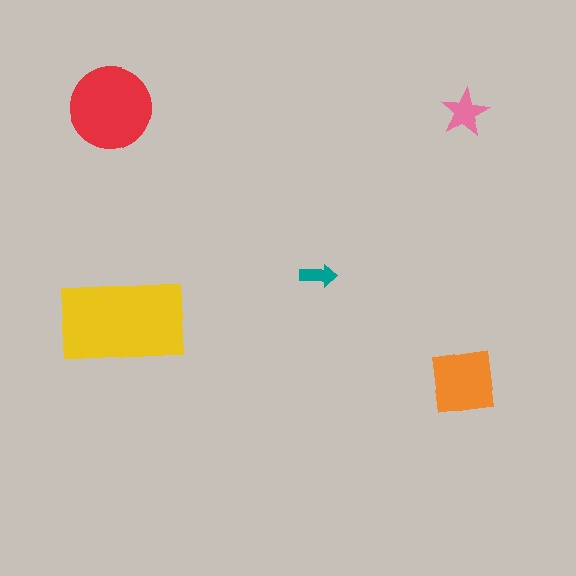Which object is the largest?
The yellow rectangle.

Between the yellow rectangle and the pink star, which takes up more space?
The yellow rectangle.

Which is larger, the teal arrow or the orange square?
The orange square.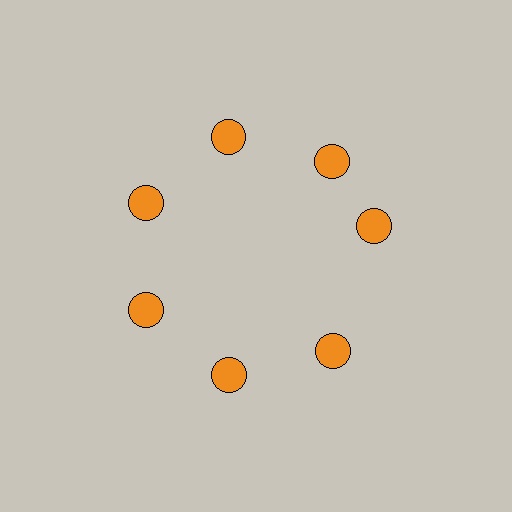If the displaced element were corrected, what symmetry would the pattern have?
It would have 7-fold rotational symmetry — the pattern would map onto itself every 51 degrees.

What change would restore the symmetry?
The symmetry would be restored by rotating it back into even spacing with its neighbors so that all 7 circles sit at equal angles and equal distance from the center.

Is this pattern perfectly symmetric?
No. The 7 orange circles are arranged in a ring, but one element near the 3 o'clock position is rotated out of alignment along the ring, breaking the 7-fold rotational symmetry.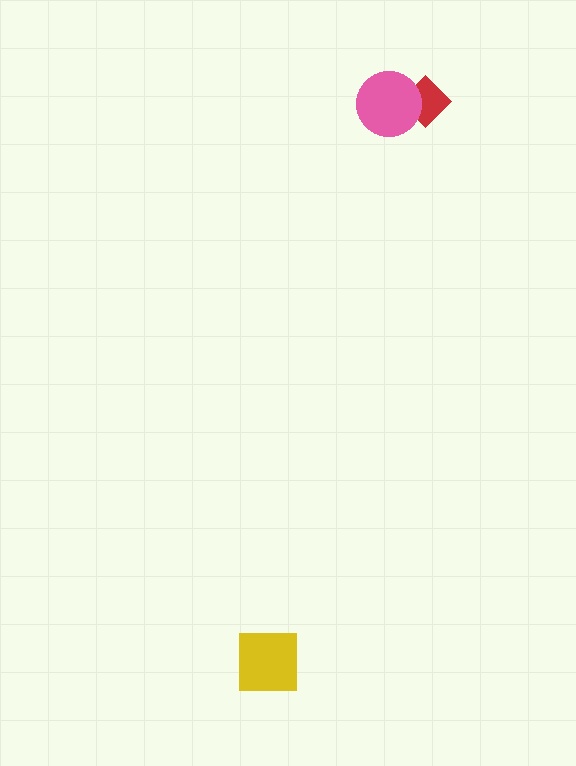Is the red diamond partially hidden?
Yes, it is partially covered by another shape.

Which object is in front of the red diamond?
The pink circle is in front of the red diamond.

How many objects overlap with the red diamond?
1 object overlaps with the red diamond.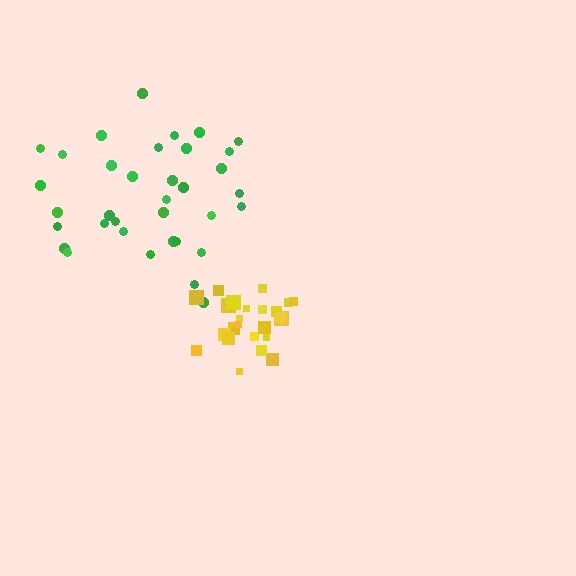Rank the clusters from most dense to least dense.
yellow, green.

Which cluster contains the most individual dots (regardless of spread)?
Green (35).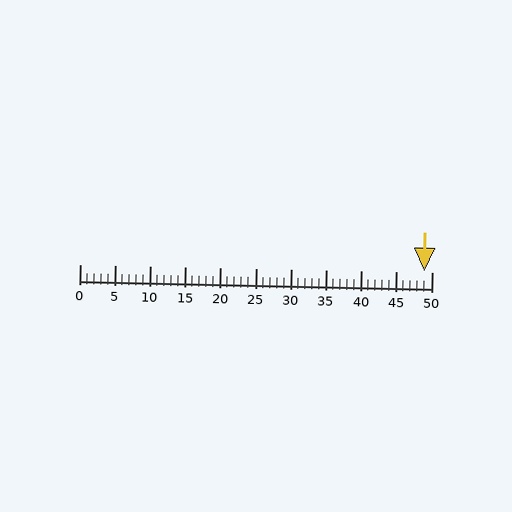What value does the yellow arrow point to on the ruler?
The yellow arrow points to approximately 49.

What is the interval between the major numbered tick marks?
The major tick marks are spaced 5 units apart.